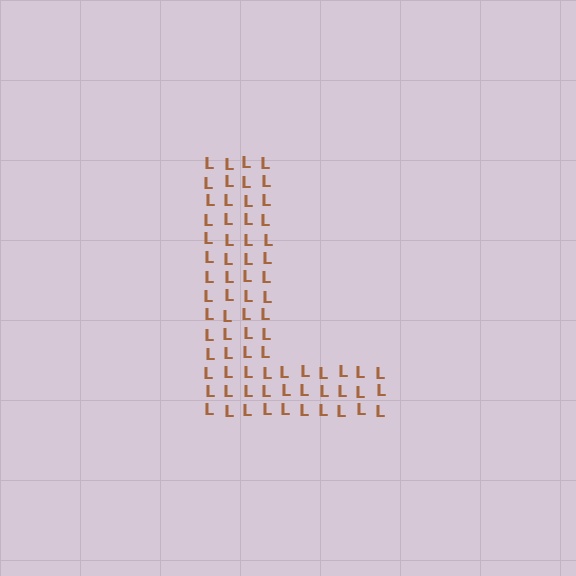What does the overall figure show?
The overall figure shows the letter L.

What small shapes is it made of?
It is made of small letter L's.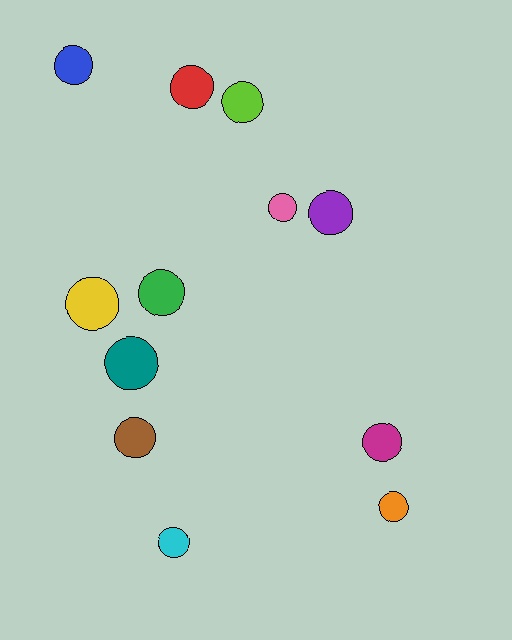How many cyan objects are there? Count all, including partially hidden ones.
There is 1 cyan object.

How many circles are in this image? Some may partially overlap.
There are 12 circles.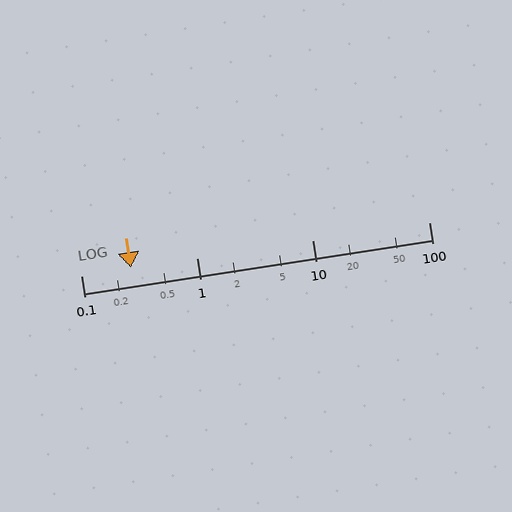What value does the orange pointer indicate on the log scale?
The pointer indicates approximately 0.27.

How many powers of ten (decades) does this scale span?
The scale spans 3 decades, from 0.1 to 100.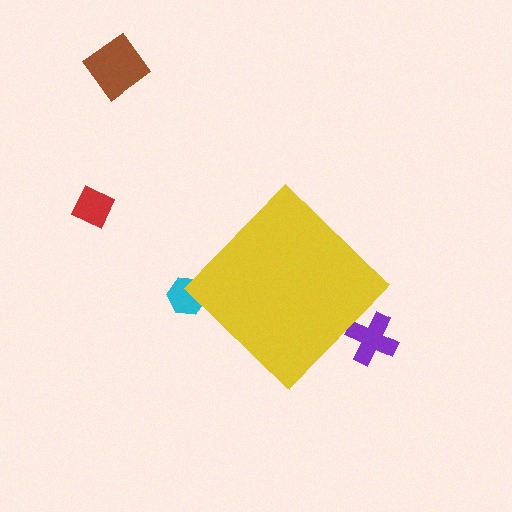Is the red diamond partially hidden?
No, the red diamond is fully visible.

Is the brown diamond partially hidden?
No, the brown diamond is fully visible.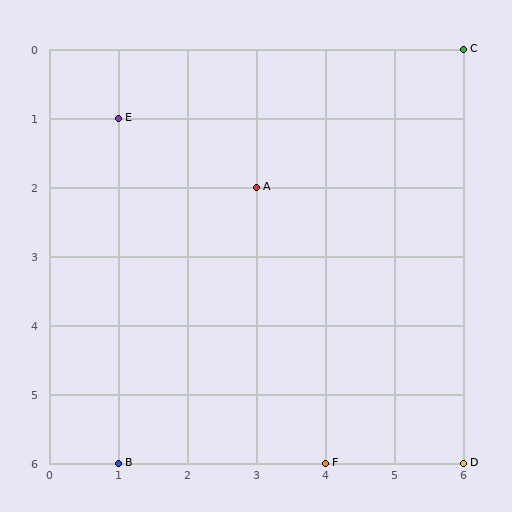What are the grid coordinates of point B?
Point B is at grid coordinates (1, 6).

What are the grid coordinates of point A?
Point A is at grid coordinates (3, 2).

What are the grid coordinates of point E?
Point E is at grid coordinates (1, 1).